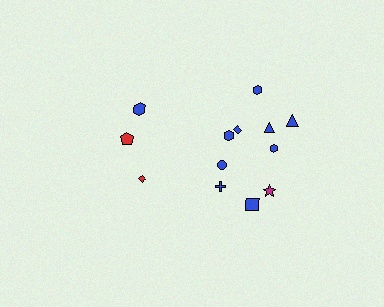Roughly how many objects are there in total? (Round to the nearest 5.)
Roughly 15 objects in total.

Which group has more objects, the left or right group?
The right group.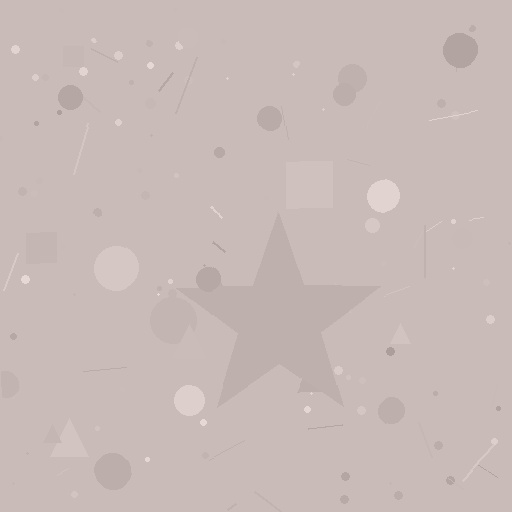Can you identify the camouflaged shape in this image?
The camouflaged shape is a star.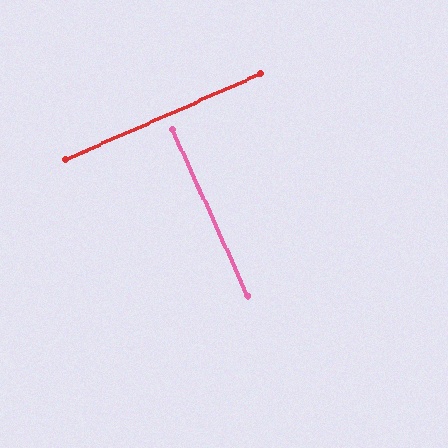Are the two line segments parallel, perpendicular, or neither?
Perpendicular — they meet at approximately 89°.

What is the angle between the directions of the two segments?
Approximately 89 degrees.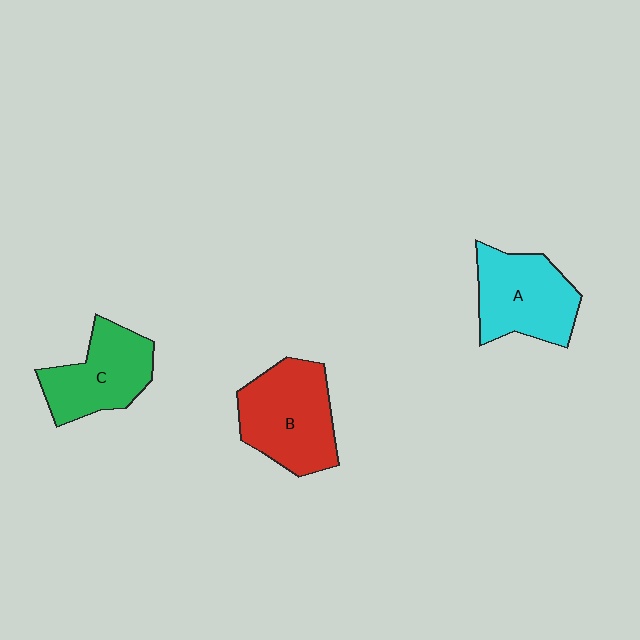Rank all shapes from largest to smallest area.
From largest to smallest: B (red), A (cyan), C (green).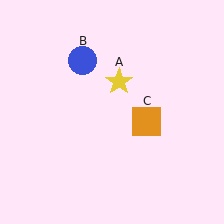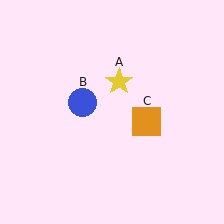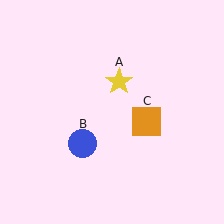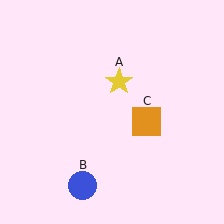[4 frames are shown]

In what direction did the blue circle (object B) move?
The blue circle (object B) moved down.